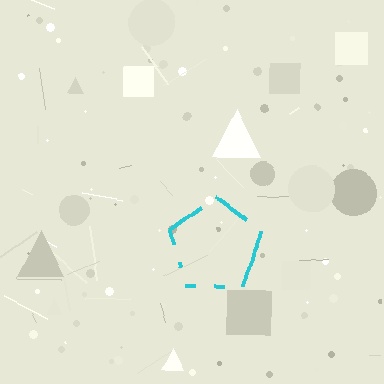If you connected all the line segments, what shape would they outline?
They would outline a pentagon.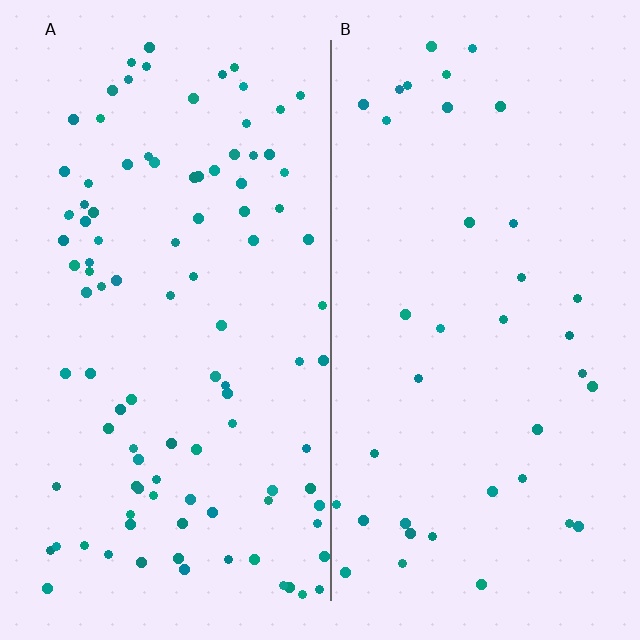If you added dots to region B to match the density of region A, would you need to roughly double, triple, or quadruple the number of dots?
Approximately triple.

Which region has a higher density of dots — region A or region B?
A (the left).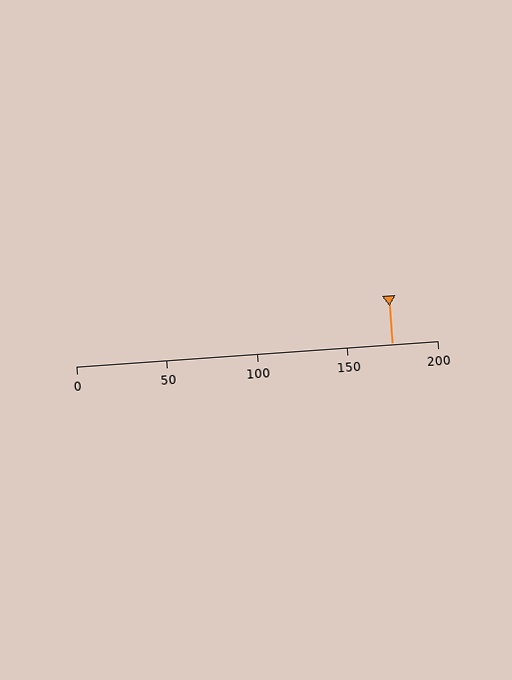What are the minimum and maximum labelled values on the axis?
The axis runs from 0 to 200.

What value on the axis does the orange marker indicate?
The marker indicates approximately 175.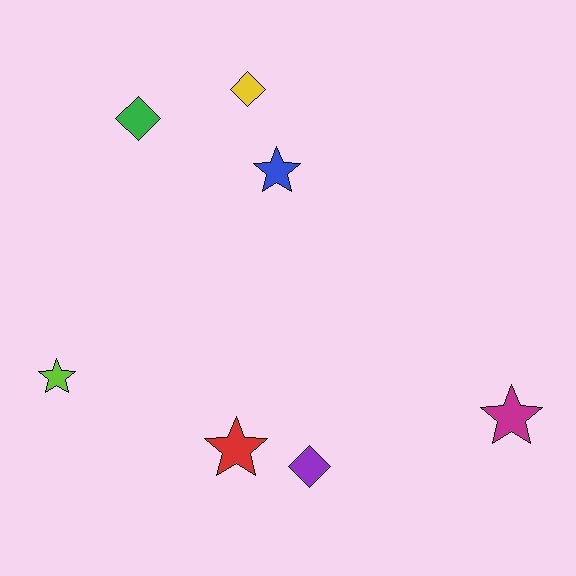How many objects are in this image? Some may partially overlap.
There are 7 objects.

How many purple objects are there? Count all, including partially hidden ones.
There is 1 purple object.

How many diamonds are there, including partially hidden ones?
There are 3 diamonds.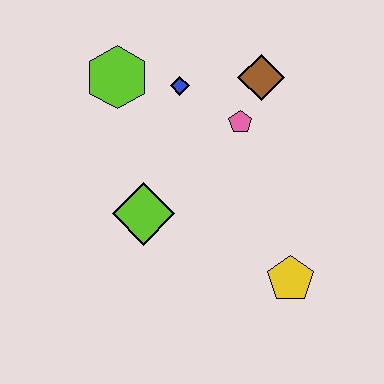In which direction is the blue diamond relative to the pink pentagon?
The blue diamond is to the left of the pink pentagon.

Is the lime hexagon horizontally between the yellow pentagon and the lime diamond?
No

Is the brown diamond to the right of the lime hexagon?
Yes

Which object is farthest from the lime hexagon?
The yellow pentagon is farthest from the lime hexagon.